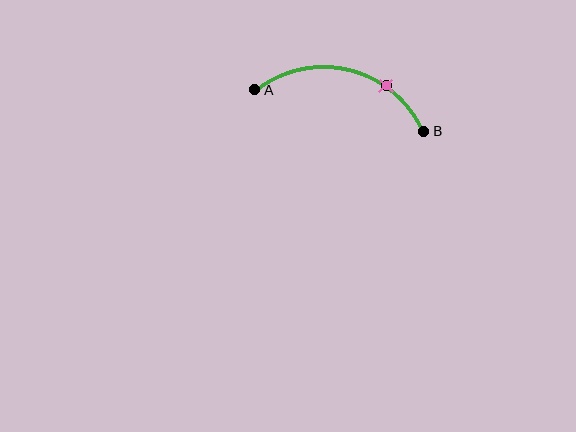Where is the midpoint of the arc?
The arc midpoint is the point on the curve farthest from the straight line joining A and B. It sits above that line.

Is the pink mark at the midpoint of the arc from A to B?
No. The pink mark lies on the arc but is closer to endpoint B. The arc midpoint would be at the point on the curve equidistant along the arc from both A and B.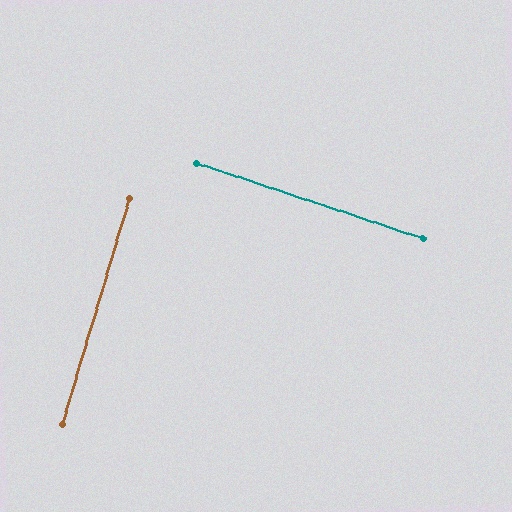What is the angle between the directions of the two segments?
Approximately 88 degrees.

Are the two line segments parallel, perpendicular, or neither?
Perpendicular — they meet at approximately 88°.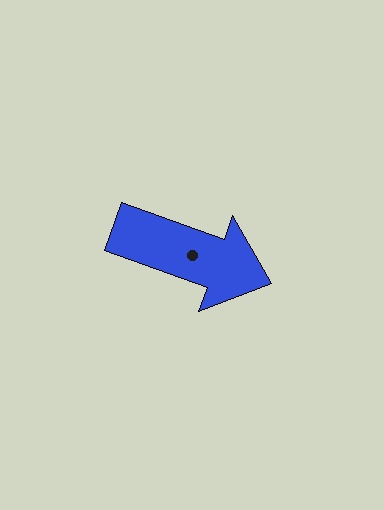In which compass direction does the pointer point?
East.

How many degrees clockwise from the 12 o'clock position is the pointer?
Approximately 110 degrees.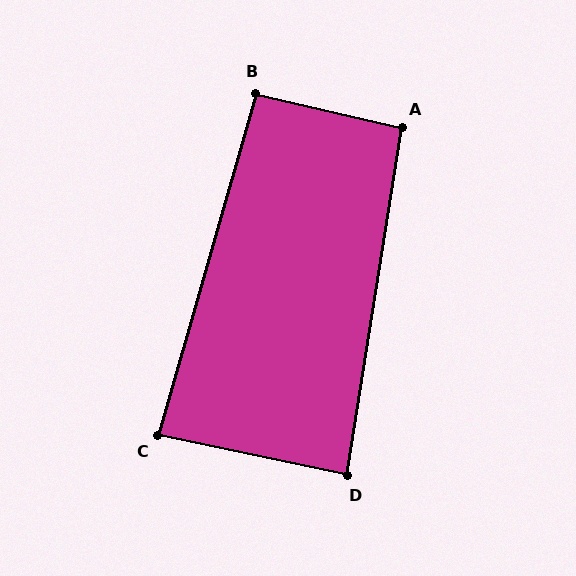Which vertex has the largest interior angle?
A, at approximately 94 degrees.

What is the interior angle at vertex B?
Approximately 93 degrees (approximately right).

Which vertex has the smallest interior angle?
C, at approximately 86 degrees.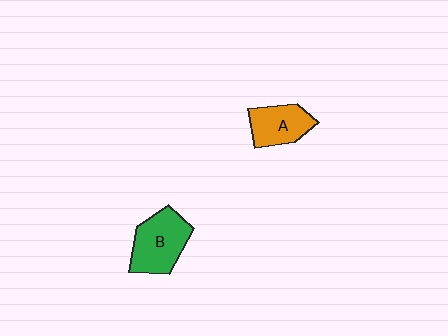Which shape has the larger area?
Shape B (green).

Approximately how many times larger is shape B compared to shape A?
Approximately 1.3 times.